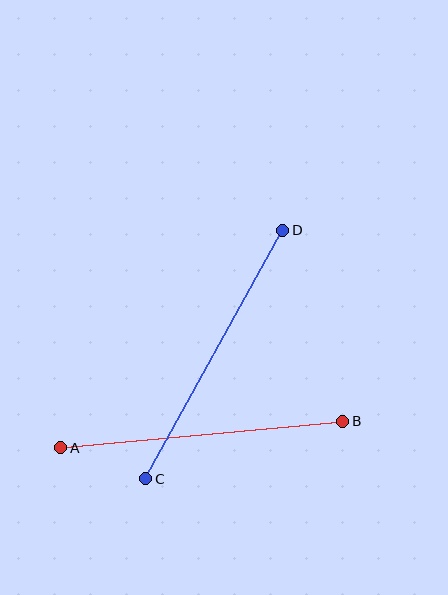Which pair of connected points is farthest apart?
Points C and D are farthest apart.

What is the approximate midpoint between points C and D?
The midpoint is at approximately (214, 355) pixels.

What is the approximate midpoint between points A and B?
The midpoint is at approximately (202, 434) pixels.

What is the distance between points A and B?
The distance is approximately 283 pixels.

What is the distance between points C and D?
The distance is approximately 284 pixels.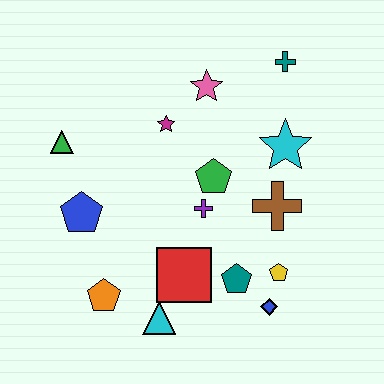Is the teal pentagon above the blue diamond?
Yes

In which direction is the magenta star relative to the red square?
The magenta star is above the red square.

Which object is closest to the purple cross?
The green pentagon is closest to the purple cross.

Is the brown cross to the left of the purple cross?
No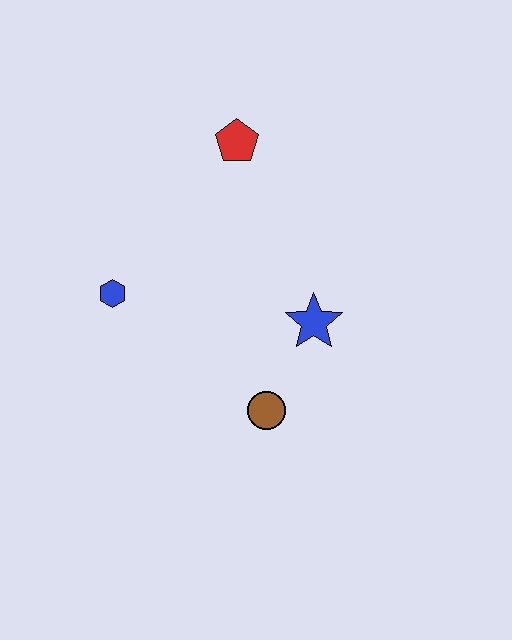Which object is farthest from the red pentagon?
The brown circle is farthest from the red pentagon.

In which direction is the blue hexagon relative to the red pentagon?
The blue hexagon is below the red pentagon.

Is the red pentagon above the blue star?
Yes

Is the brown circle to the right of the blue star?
No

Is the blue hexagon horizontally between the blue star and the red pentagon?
No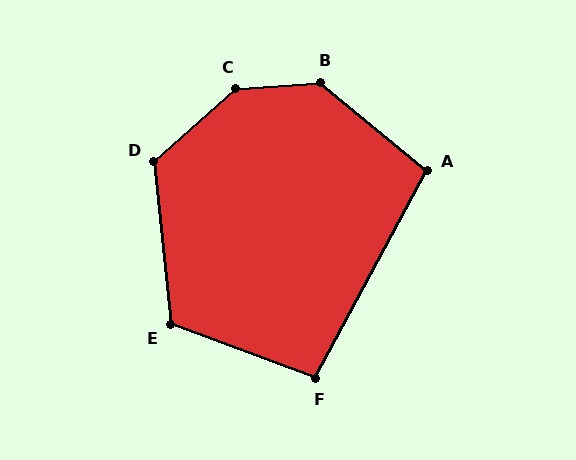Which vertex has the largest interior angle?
C, at approximately 142 degrees.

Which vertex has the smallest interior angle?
F, at approximately 98 degrees.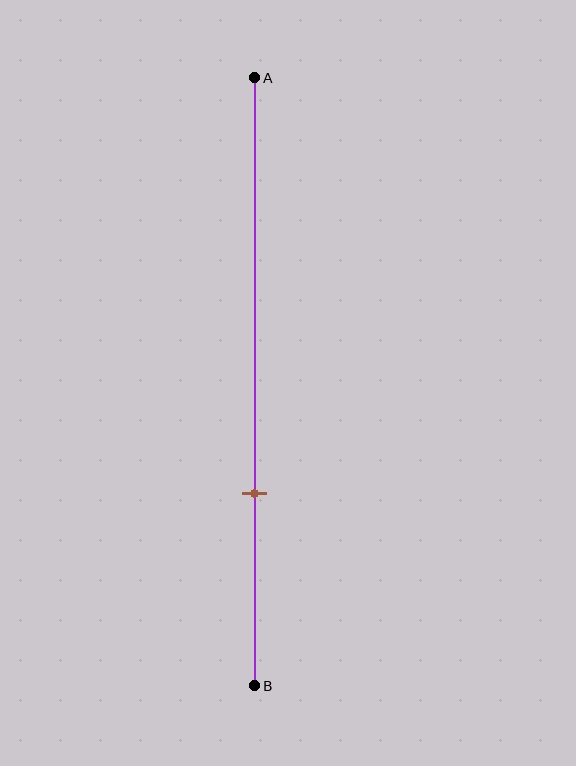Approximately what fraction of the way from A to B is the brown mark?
The brown mark is approximately 70% of the way from A to B.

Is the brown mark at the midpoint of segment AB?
No, the mark is at about 70% from A, not at the 50% midpoint.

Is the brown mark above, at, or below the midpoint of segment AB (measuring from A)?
The brown mark is below the midpoint of segment AB.